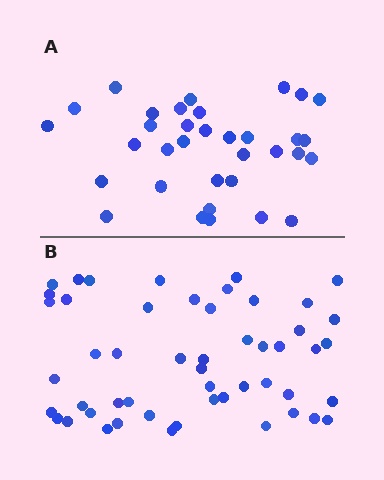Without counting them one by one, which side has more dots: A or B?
Region B (the bottom region) has more dots.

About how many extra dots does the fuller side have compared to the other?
Region B has approximately 15 more dots than region A.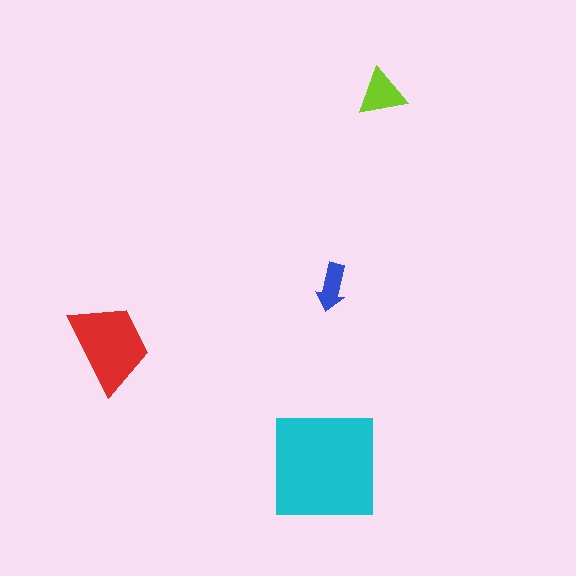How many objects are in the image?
There are 4 objects in the image.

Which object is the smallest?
The blue arrow.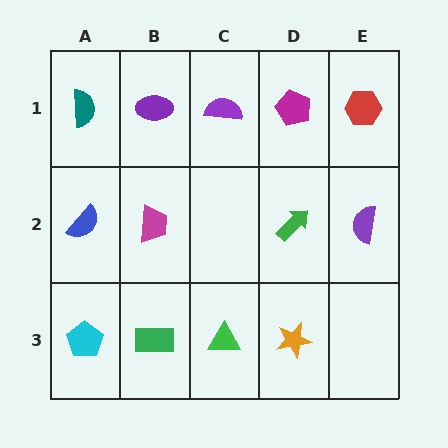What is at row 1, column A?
A teal semicircle.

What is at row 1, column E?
A red hexagon.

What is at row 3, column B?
A green rectangle.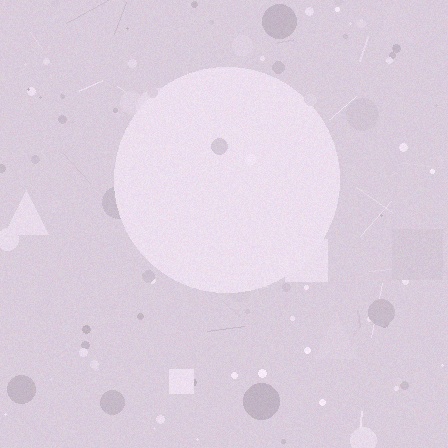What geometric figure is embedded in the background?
A circle is embedded in the background.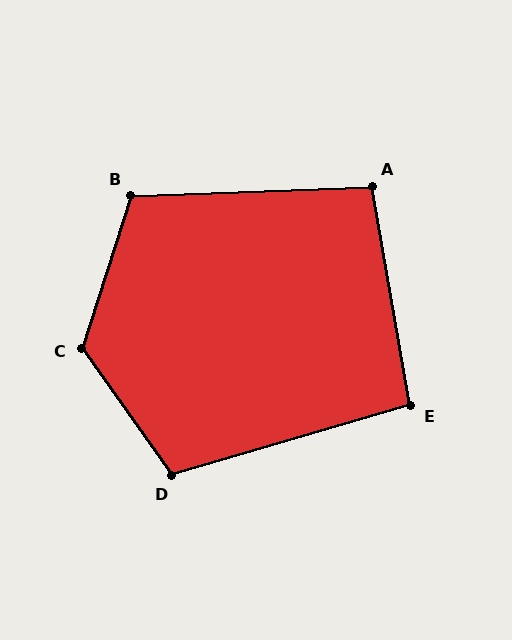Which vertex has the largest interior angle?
C, at approximately 127 degrees.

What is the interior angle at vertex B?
Approximately 110 degrees (obtuse).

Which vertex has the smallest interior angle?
E, at approximately 96 degrees.